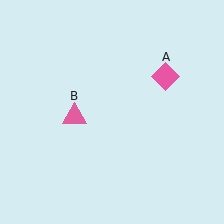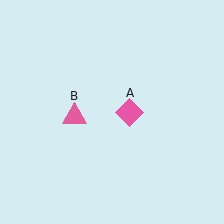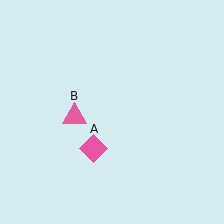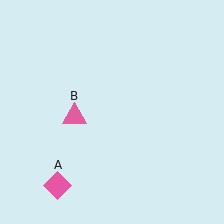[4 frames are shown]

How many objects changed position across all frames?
1 object changed position: pink diamond (object A).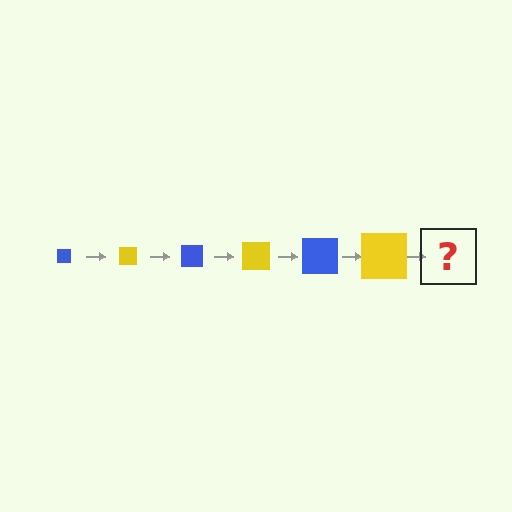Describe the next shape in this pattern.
It should be a blue square, larger than the previous one.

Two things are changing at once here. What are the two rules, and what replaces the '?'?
The two rules are that the square grows larger each step and the color cycles through blue and yellow. The '?' should be a blue square, larger than the previous one.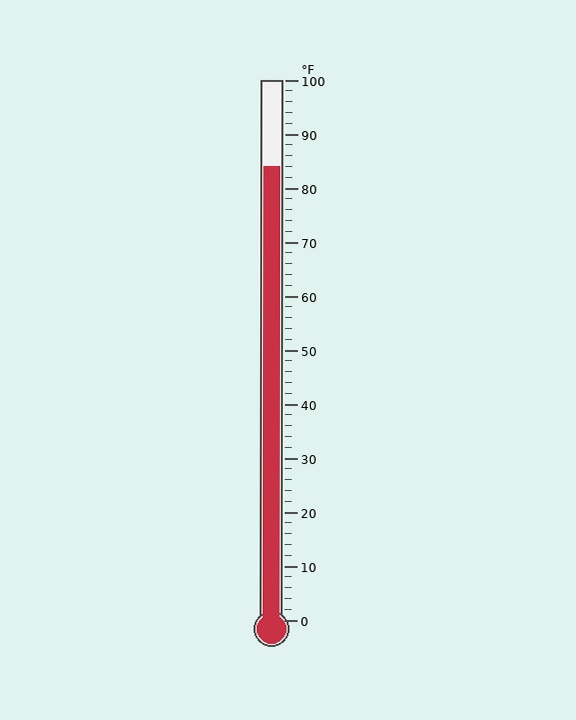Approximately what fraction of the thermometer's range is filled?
The thermometer is filled to approximately 85% of its range.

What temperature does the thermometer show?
The thermometer shows approximately 84°F.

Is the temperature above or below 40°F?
The temperature is above 40°F.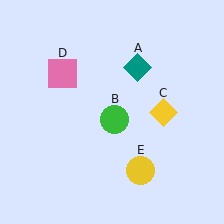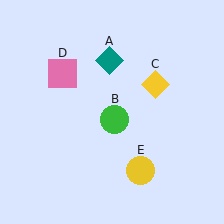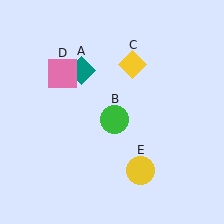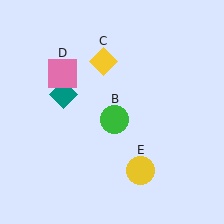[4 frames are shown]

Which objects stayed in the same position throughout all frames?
Green circle (object B) and pink square (object D) and yellow circle (object E) remained stationary.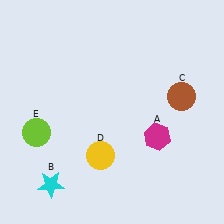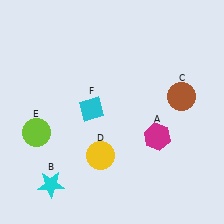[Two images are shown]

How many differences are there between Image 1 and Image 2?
There is 1 difference between the two images.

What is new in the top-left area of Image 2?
A cyan diamond (F) was added in the top-left area of Image 2.